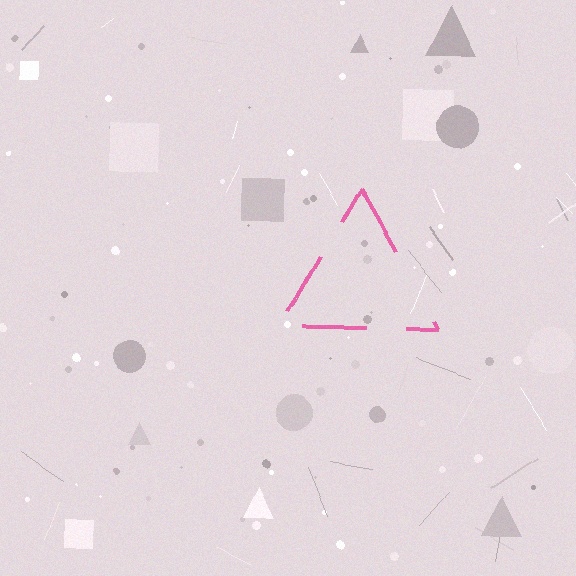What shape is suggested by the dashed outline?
The dashed outline suggests a triangle.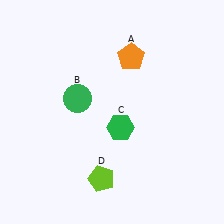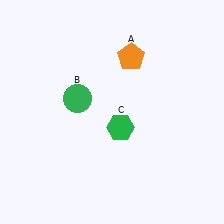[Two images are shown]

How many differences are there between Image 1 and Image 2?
There is 1 difference between the two images.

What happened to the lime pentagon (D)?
The lime pentagon (D) was removed in Image 2. It was in the bottom-left area of Image 1.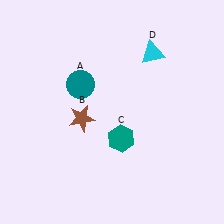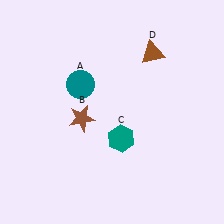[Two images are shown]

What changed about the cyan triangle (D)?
In Image 1, D is cyan. In Image 2, it changed to brown.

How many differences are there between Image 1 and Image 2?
There is 1 difference between the two images.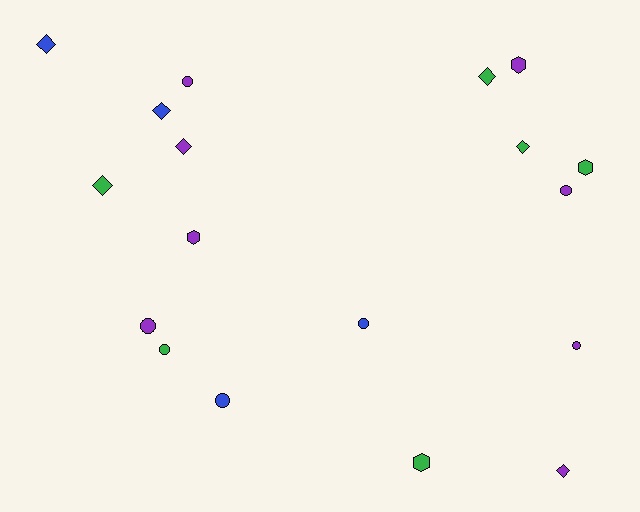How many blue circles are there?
There are 2 blue circles.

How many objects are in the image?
There are 18 objects.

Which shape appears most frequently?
Circle, with 7 objects.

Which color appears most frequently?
Purple, with 8 objects.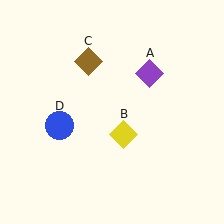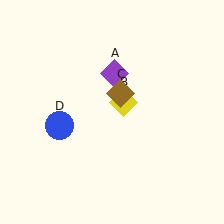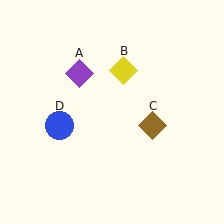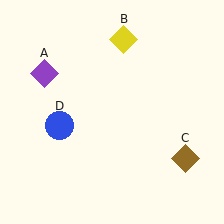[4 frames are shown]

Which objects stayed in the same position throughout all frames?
Blue circle (object D) remained stationary.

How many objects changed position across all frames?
3 objects changed position: purple diamond (object A), yellow diamond (object B), brown diamond (object C).